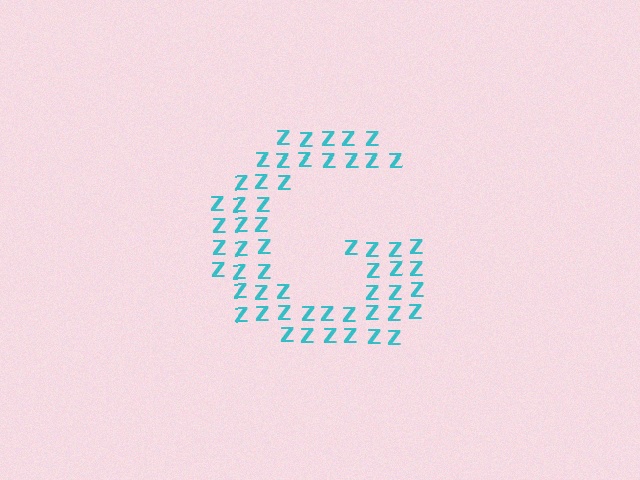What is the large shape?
The large shape is the letter G.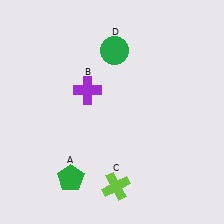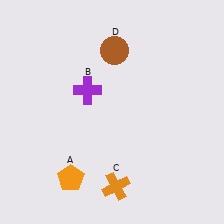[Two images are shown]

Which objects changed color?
A changed from green to orange. C changed from lime to orange. D changed from green to brown.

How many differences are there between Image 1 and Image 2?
There are 3 differences between the two images.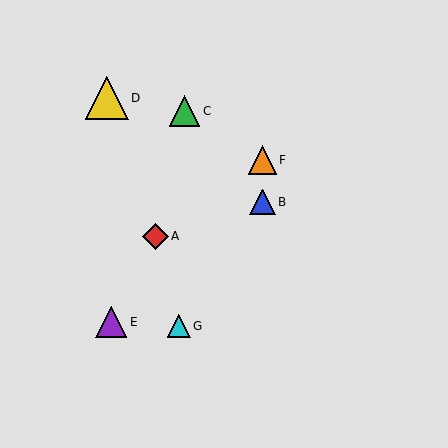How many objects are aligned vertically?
2 objects (B, F) are aligned vertically.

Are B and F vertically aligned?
Yes, both are at x≈262.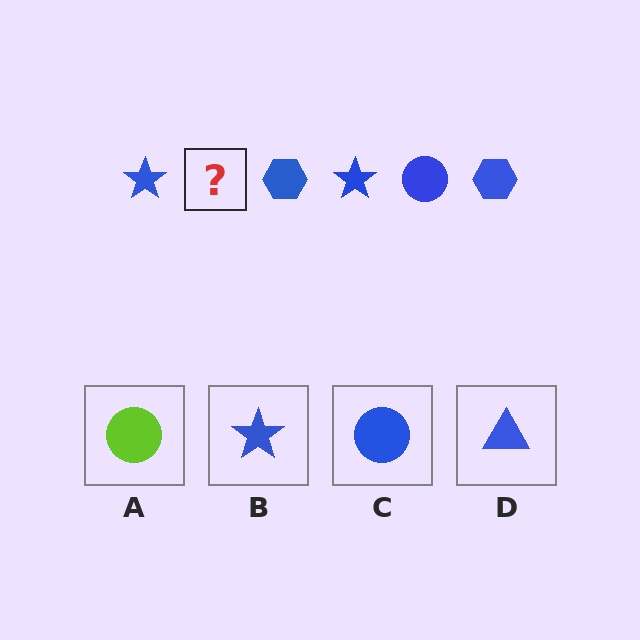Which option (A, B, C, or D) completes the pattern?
C.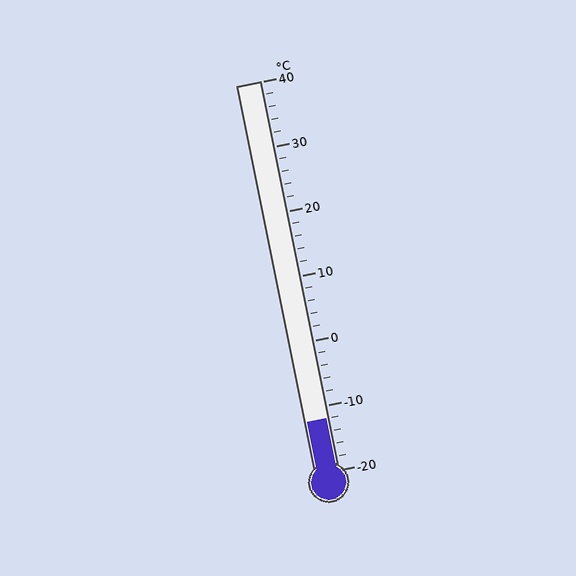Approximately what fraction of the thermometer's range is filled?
The thermometer is filled to approximately 15% of its range.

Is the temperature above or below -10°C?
The temperature is below -10°C.